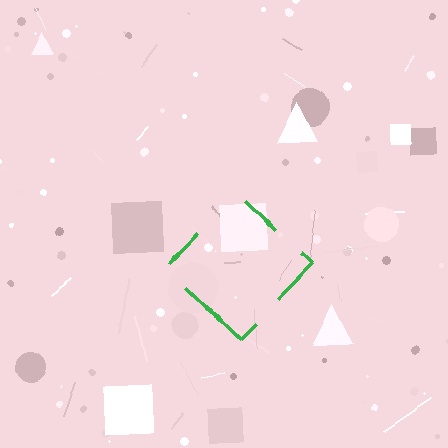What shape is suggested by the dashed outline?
The dashed outline suggests a diamond.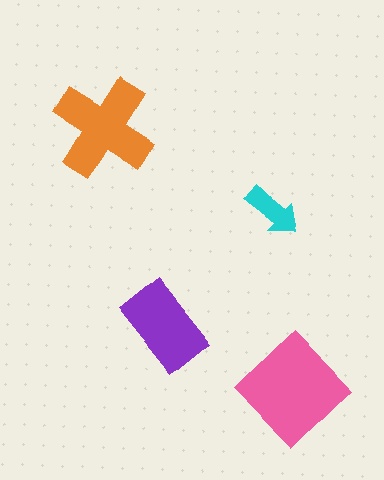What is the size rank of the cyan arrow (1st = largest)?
4th.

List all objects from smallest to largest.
The cyan arrow, the purple rectangle, the orange cross, the pink diamond.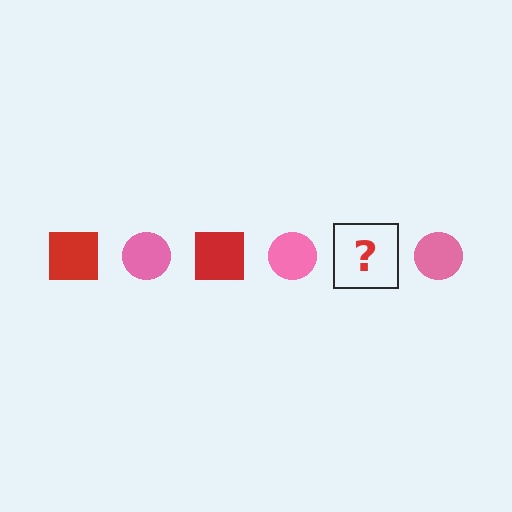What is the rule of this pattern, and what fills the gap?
The rule is that the pattern alternates between red square and pink circle. The gap should be filled with a red square.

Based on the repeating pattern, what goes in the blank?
The blank should be a red square.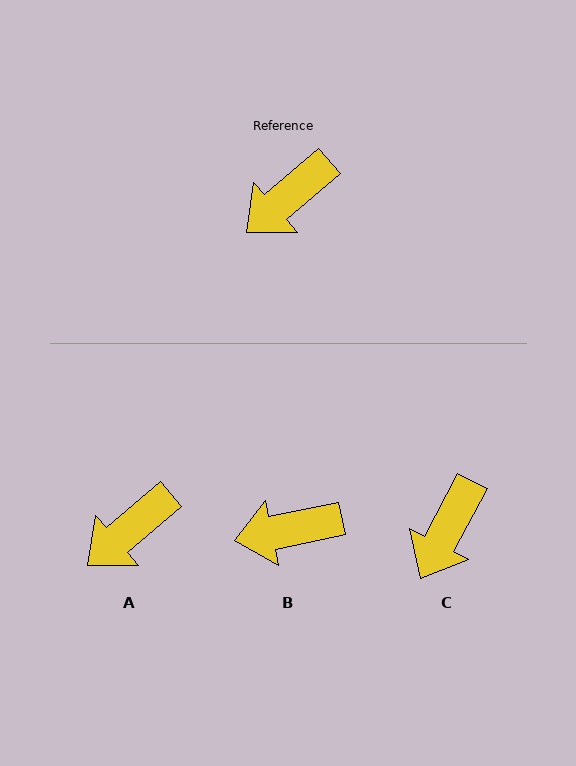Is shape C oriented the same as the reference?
No, it is off by about 21 degrees.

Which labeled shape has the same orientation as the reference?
A.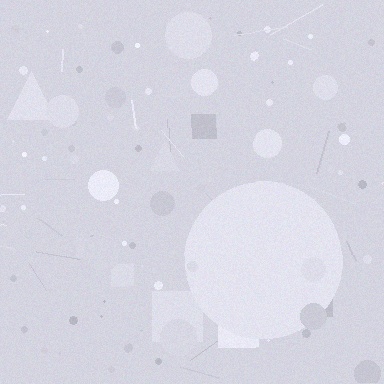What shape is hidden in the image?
A circle is hidden in the image.